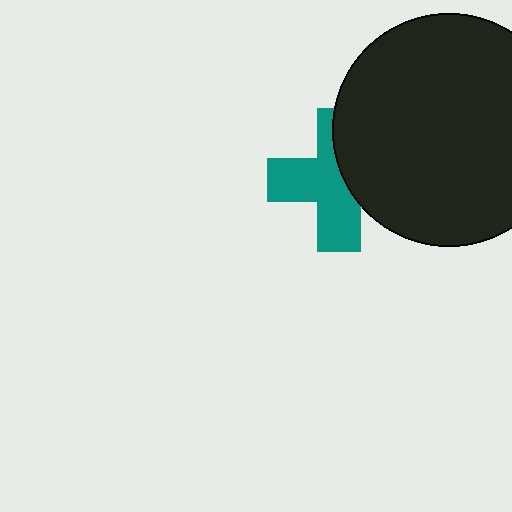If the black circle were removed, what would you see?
You would see the complete teal cross.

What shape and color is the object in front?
The object in front is a black circle.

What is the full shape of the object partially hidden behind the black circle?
The partially hidden object is a teal cross.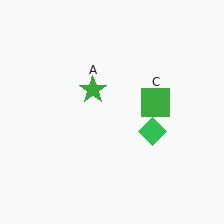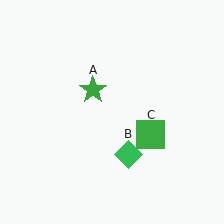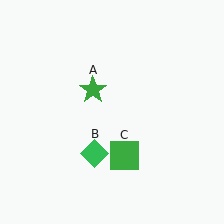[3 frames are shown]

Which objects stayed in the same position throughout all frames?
Green star (object A) remained stationary.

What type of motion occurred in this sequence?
The green diamond (object B), green square (object C) rotated clockwise around the center of the scene.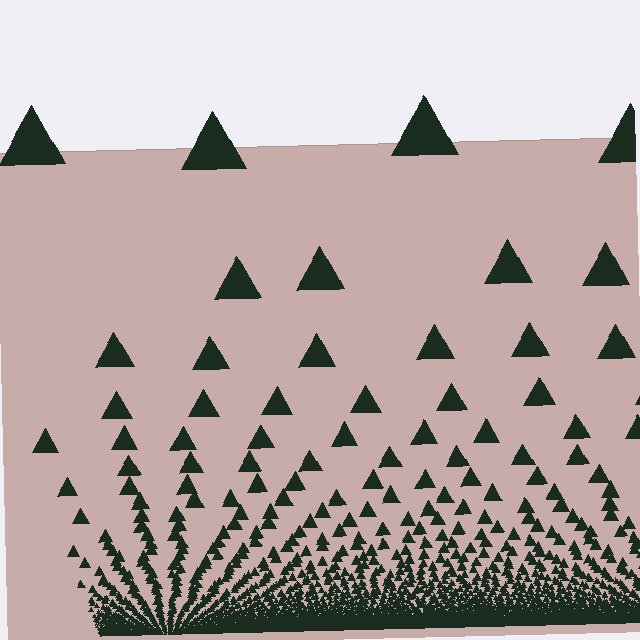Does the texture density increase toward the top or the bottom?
Density increases toward the bottom.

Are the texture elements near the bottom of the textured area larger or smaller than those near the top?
Smaller. The gradient is inverted — elements near the bottom are smaller and denser.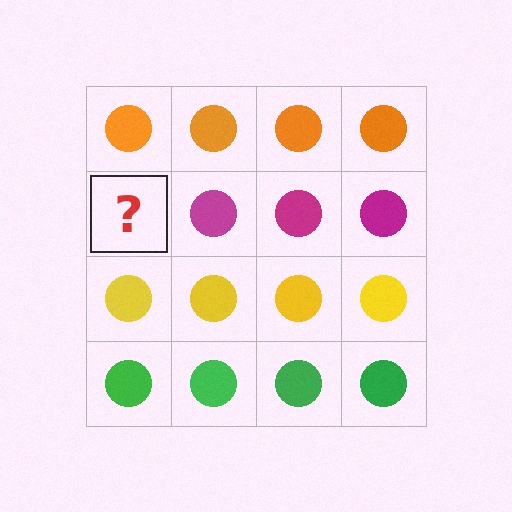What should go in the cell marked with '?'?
The missing cell should contain a magenta circle.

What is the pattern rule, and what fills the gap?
The rule is that each row has a consistent color. The gap should be filled with a magenta circle.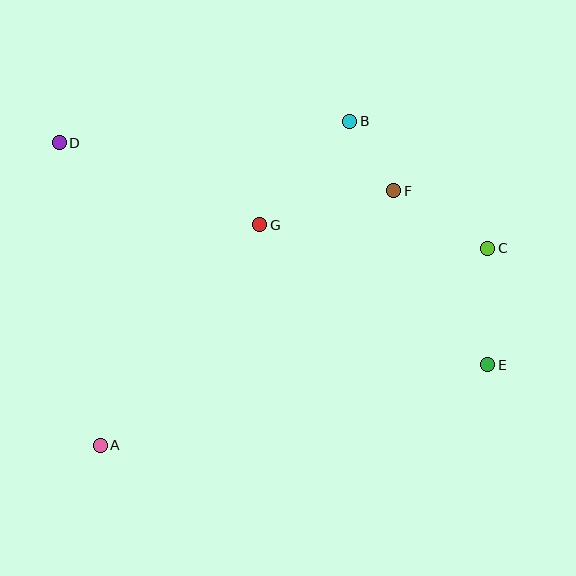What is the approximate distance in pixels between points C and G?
The distance between C and G is approximately 229 pixels.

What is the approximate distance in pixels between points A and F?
The distance between A and F is approximately 388 pixels.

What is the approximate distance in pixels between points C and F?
The distance between C and F is approximately 110 pixels.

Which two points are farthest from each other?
Points D and E are farthest from each other.